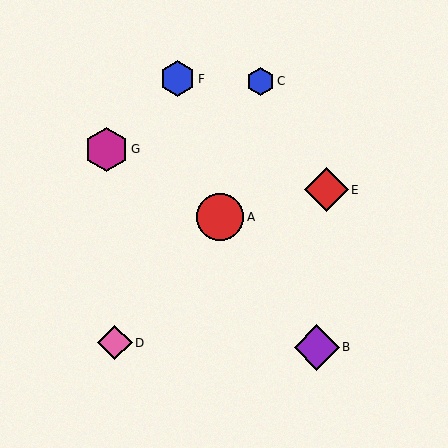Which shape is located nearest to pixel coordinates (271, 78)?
The blue hexagon (labeled C) at (260, 81) is nearest to that location.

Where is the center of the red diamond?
The center of the red diamond is at (327, 190).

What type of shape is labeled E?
Shape E is a red diamond.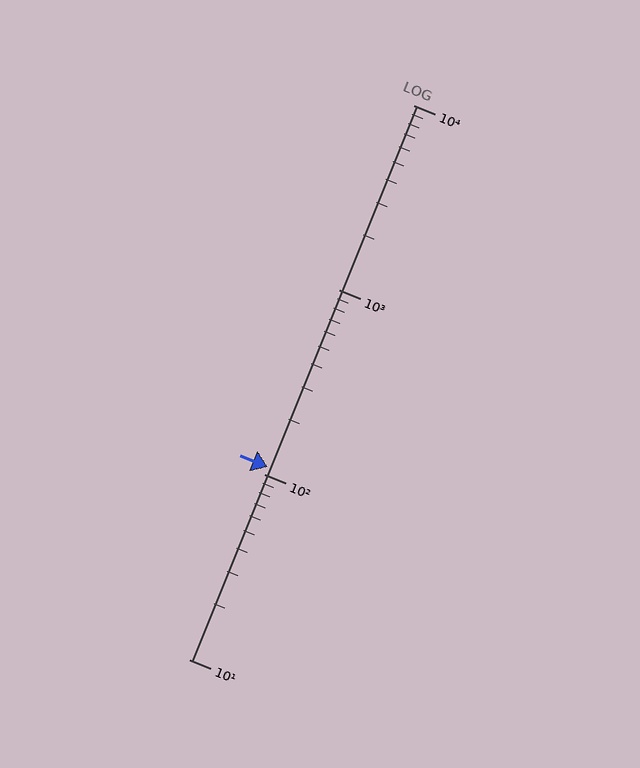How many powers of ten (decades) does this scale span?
The scale spans 3 decades, from 10 to 10000.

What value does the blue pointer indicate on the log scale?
The pointer indicates approximately 110.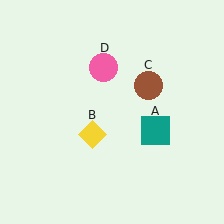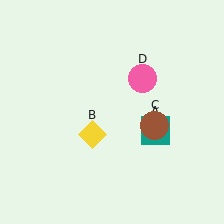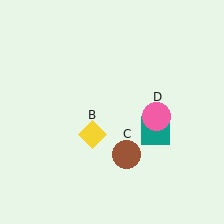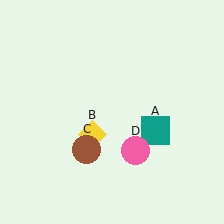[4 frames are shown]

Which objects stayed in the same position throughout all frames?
Teal square (object A) and yellow diamond (object B) remained stationary.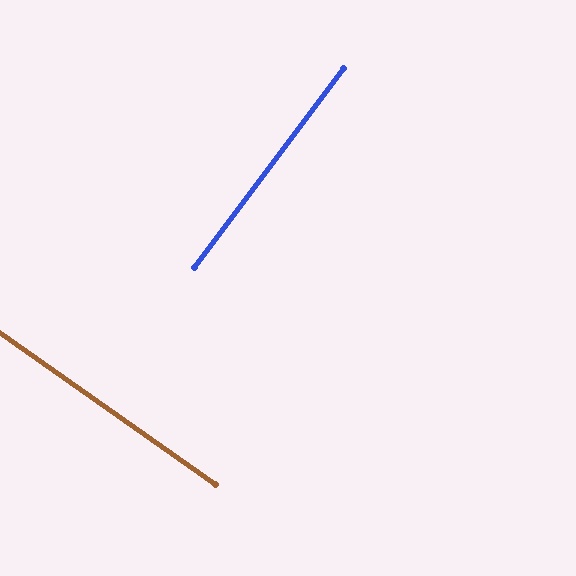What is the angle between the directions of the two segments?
Approximately 88 degrees.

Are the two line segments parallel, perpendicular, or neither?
Perpendicular — they meet at approximately 88°.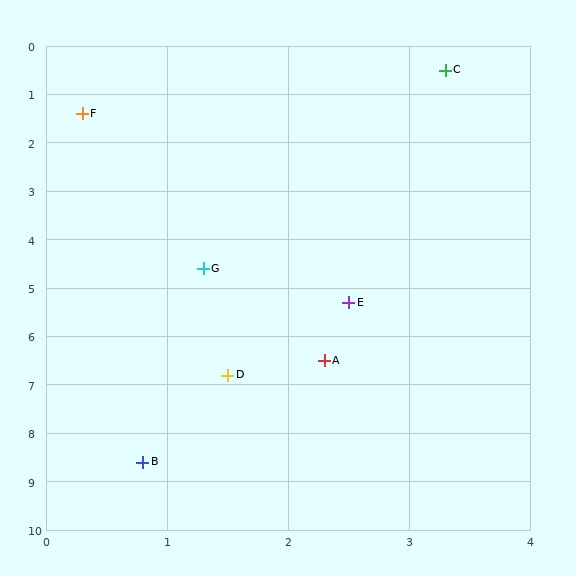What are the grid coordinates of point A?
Point A is at approximately (2.3, 6.5).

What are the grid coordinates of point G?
Point G is at approximately (1.3, 4.6).